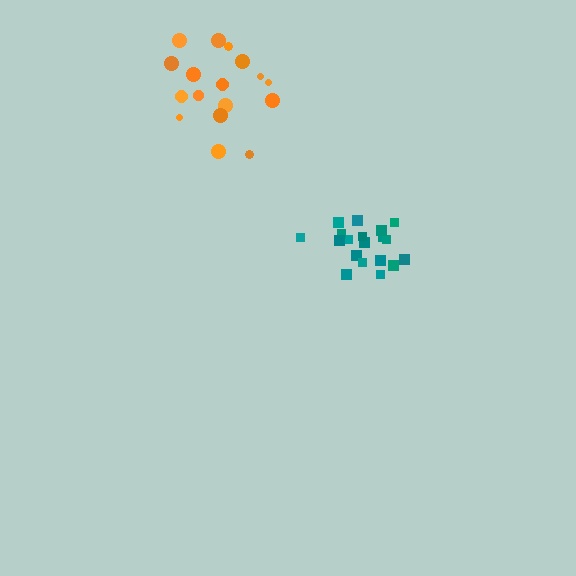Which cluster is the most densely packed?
Teal.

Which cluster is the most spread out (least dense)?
Orange.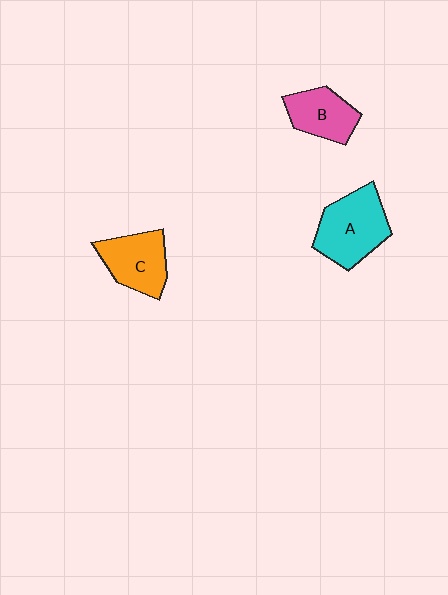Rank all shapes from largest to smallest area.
From largest to smallest: A (cyan), C (orange), B (pink).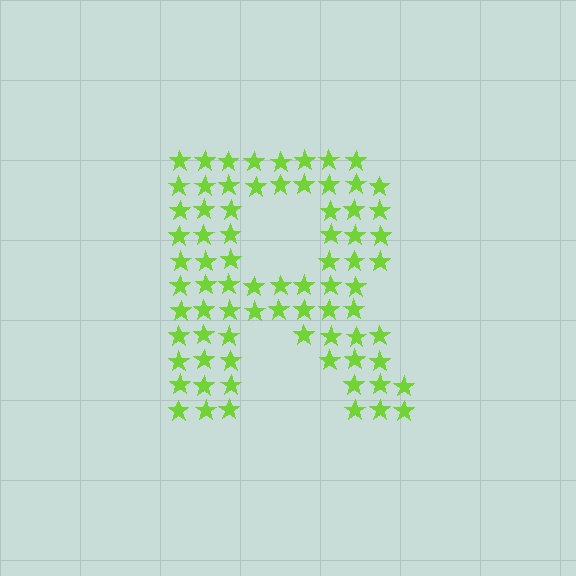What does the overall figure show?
The overall figure shows the letter R.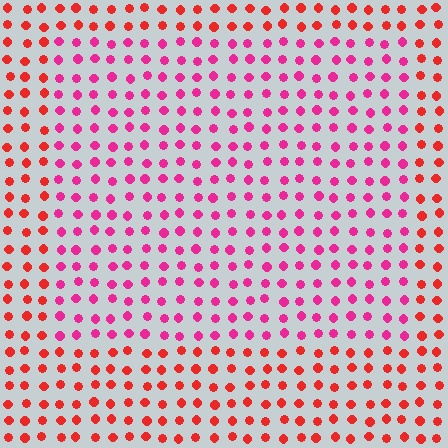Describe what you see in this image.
The image is filled with small red elements in a uniform arrangement. A rectangle-shaped region is visible where the elements are tinted to a slightly different hue, forming a subtle color boundary.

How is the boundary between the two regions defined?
The boundary is defined purely by a slight shift in hue (about 35 degrees). Spacing, size, and orientation are identical on both sides.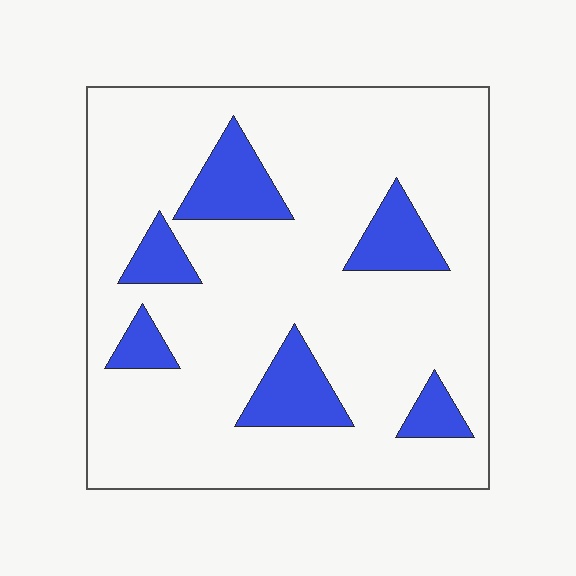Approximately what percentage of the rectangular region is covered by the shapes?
Approximately 15%.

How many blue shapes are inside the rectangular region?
6.